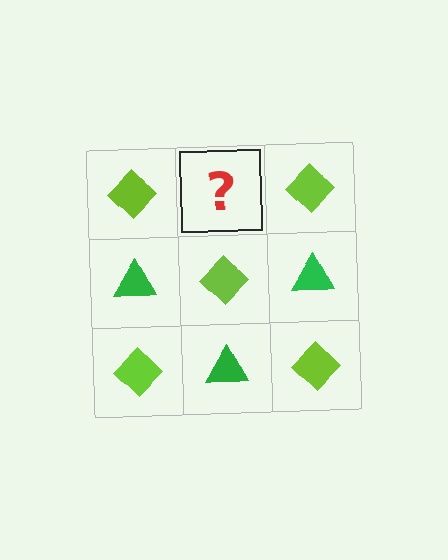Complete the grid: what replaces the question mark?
The question mark should be replaced with a green triangle.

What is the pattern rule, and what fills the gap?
The rule is that it alternates lime diamond and green triangle in a checkerboard pattern. The gap should be filled with a green triangle.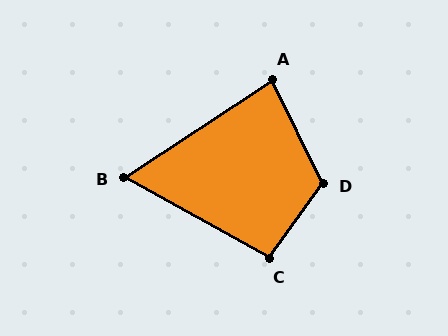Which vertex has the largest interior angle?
D, at approximately 118 degrees.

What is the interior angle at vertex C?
Approximately 97 degrees (obtuse).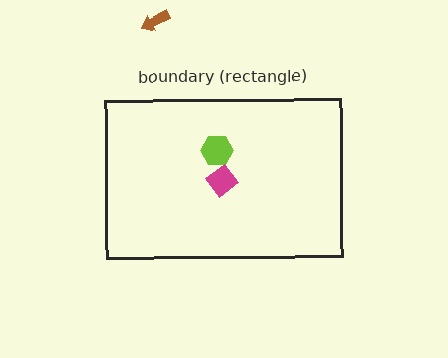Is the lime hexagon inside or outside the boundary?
Inside.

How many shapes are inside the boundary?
2 inside, 1 outside.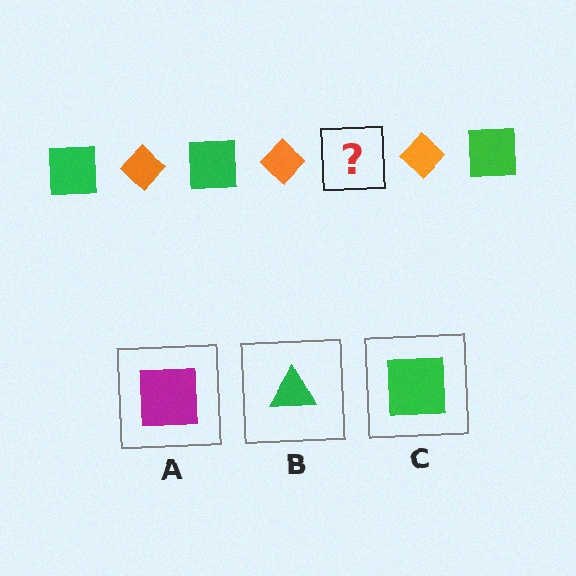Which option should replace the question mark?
Option C.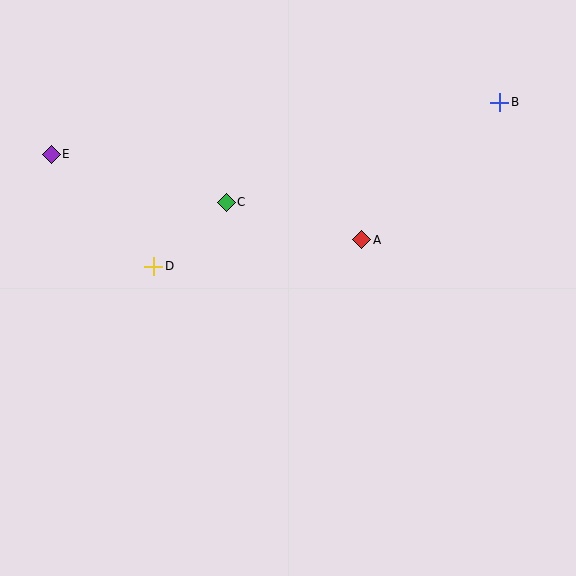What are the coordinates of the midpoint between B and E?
The midpoint between B and E is at (275, 128).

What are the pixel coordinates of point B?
Point B is at (500, 102).